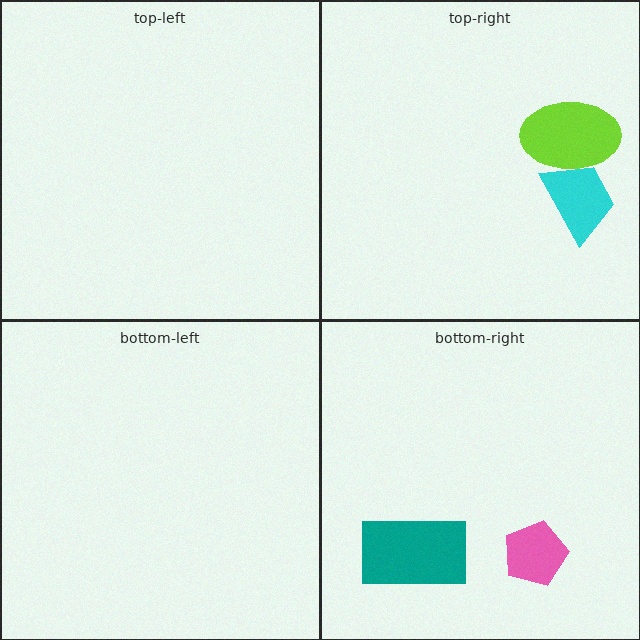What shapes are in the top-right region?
The cyan trapezoid, the lime ellipse.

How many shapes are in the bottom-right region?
2.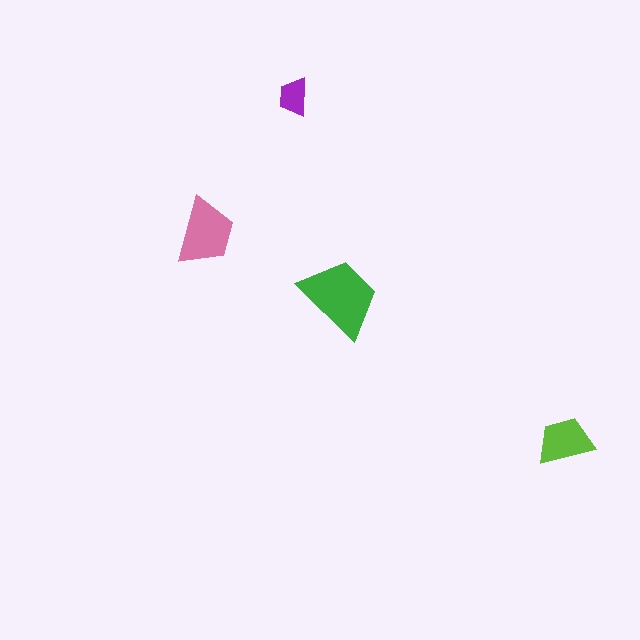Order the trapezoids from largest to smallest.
the green one, the pink one, the lime one, the purple one.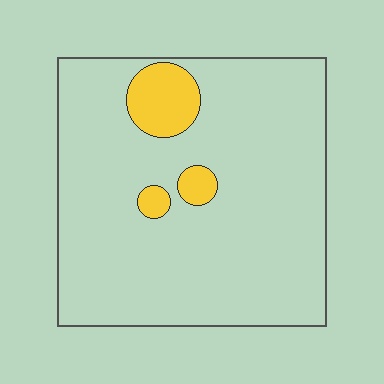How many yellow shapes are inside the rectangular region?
3.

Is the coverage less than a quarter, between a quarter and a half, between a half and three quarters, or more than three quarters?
Less than a quarter.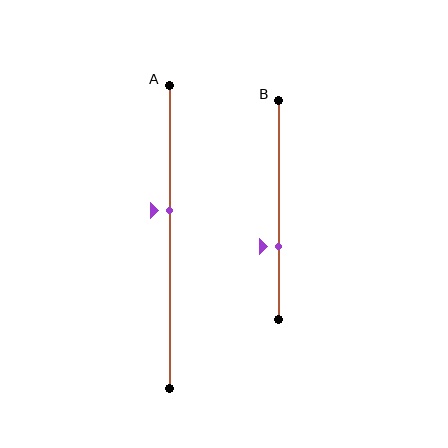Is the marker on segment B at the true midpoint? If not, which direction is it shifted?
No, the marker on segment B is shifted downward by about 17% of the segment length.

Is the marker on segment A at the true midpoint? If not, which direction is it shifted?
No, the marker on segment A is shifted upward by about 9% of the segment length.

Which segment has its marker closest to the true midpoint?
Segment A has its marker closest to the true midpoint.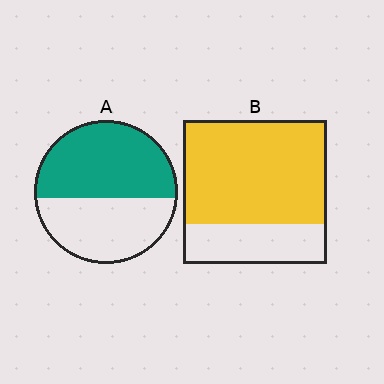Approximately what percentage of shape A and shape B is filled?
A is approximately 55% and B is approximately 70%.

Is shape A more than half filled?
Yes.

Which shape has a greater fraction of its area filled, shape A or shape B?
Shape B.